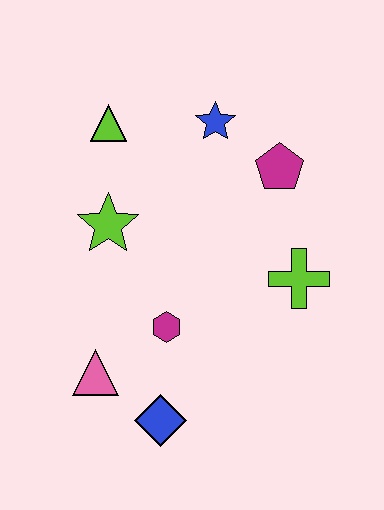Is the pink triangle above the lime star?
No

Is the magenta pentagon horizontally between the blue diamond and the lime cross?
Yes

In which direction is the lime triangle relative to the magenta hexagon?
The lime triangle is above the magenta hexagon.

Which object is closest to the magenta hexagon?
The pink triangle is closest to the magenta hexagon.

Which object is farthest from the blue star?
The blue diamond is farthest from the blue star.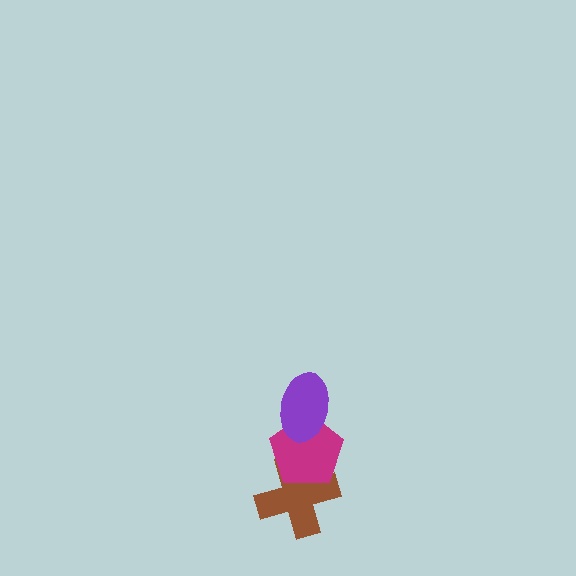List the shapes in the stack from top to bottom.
From top to bottom: the purple ellipse, the magenta pentagon, the brown cross.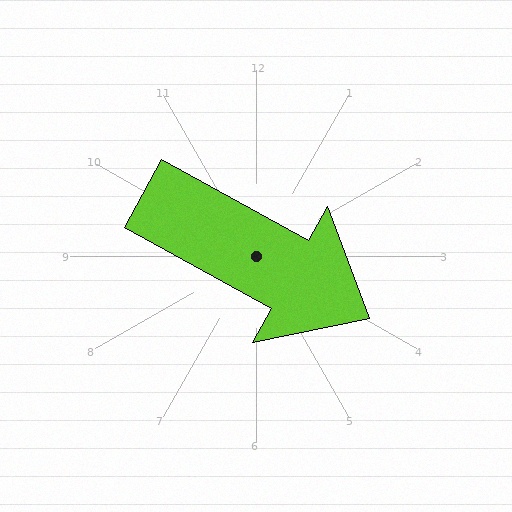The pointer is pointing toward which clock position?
Roughly 4 o'clock.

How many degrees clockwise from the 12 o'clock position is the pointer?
Approximately 119 degrees.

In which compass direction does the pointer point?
Southeast.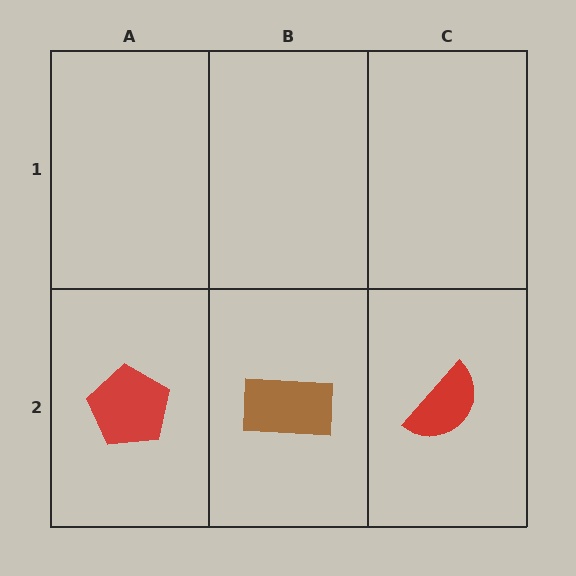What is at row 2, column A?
A red pentagon.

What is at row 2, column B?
A brown rectangle.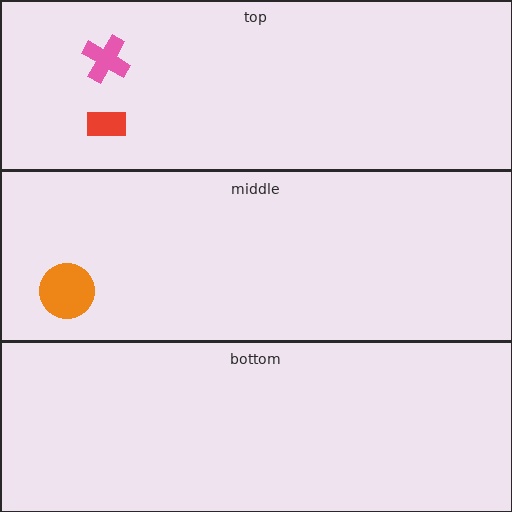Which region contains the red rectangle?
The top region.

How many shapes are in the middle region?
1.